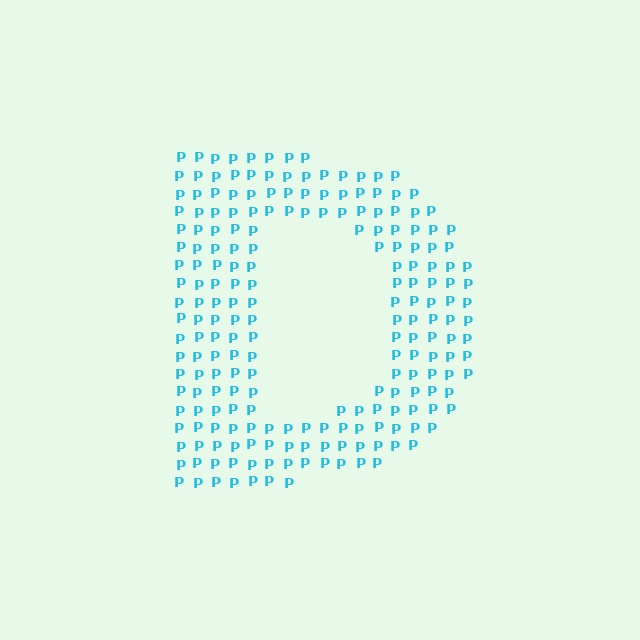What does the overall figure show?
The overall figure shows the letter D.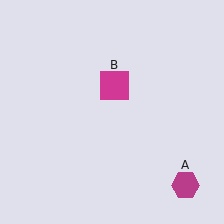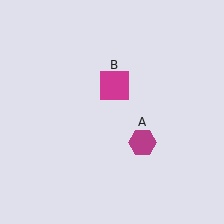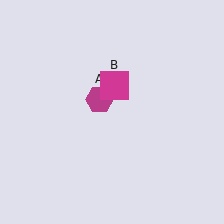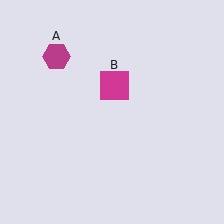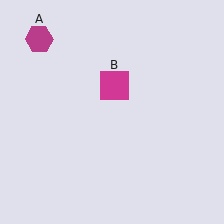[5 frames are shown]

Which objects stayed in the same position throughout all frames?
Magenta square (object B) remained stationary.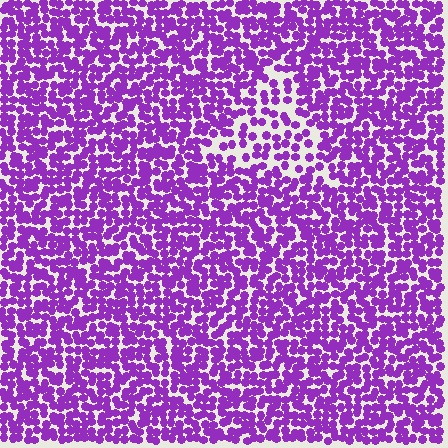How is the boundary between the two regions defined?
The boundary is defined by a change in element density (approximately 1.8x ratio). All elements are the same color, size, and shape.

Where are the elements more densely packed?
The elements are more densely packed outside the triangle boundary.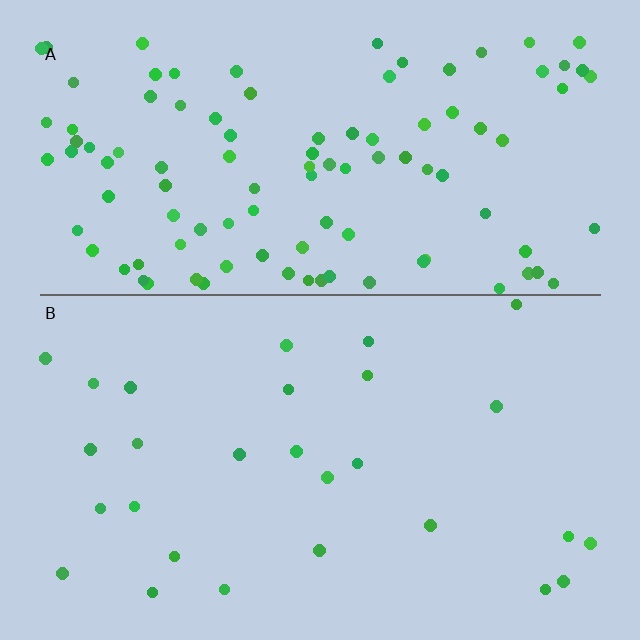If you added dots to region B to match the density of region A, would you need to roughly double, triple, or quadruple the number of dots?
Approximately quadruple.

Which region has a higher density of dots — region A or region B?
A (the top).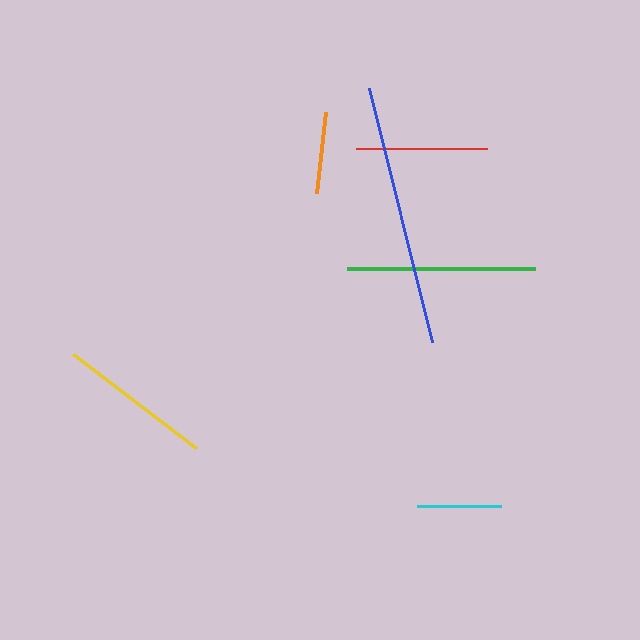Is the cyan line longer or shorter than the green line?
The green line is longer than the cyan line.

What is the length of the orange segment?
The orange segment is approximately 81 pixels long.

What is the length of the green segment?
The green segment is approximately 188 pixels long.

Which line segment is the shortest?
The orange line is the shortest at approximately 81 pixels.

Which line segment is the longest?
The blue line is the longest at approximately 262 pixels.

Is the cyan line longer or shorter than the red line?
The red line is longer than the cyan line.